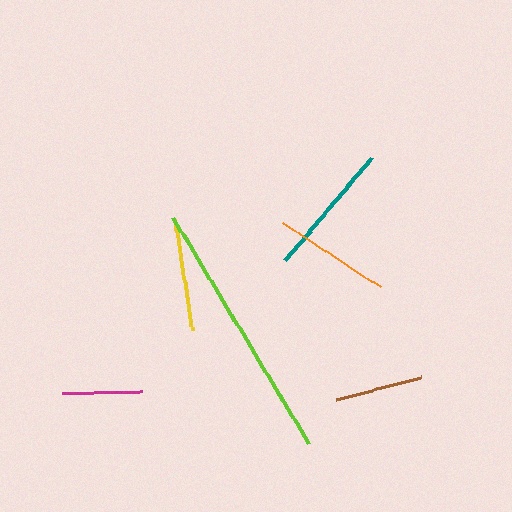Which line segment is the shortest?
The magenta line is the shortest at approximately 80 pixels.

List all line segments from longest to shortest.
From longest to shortest: lime, teal, orange, yellow, brown, magenta.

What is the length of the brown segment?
The brown segment is approximately 87 pixels long.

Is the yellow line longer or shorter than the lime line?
The lime line is longer than the yellow line.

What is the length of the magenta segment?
The magenta segment is approximately 80 pixels long.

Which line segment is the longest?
The lime line is the longest at approximately 263 pixels.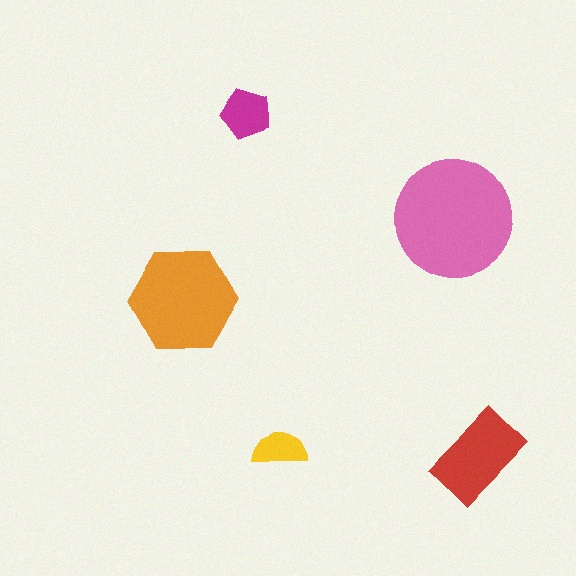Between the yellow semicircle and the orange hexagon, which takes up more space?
The orange hexagon.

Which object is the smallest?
The yellow semicircle.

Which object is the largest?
The pink circle.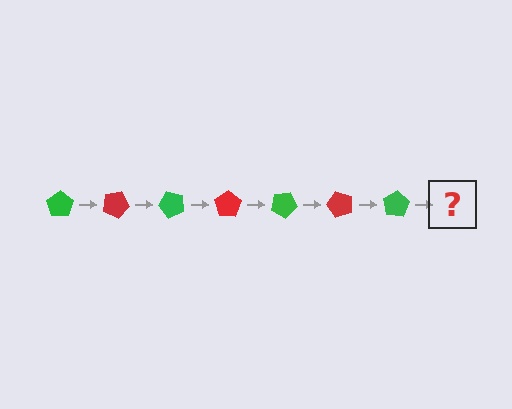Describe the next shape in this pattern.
It should be a red pentagon, rotated 175 degrees from the start.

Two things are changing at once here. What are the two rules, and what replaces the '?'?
The two rules are that it rotates 25 degrees each step and the color cycles through green and red. The '?' should be a red pentagon, rotated 175 degrees from the start.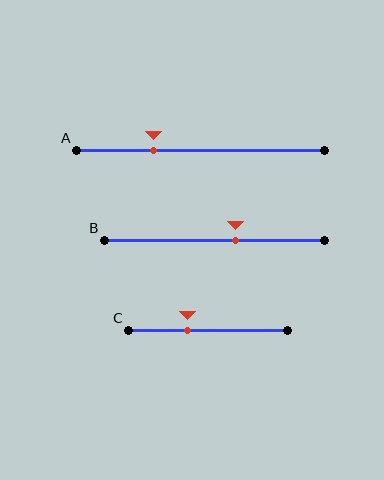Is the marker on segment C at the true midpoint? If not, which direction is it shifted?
No, the marker on segment C is shifted to the left by about 13% of the segment length.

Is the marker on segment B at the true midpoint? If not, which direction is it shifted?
No, the marker on segment B is shifted to the right by about 10% of the segment length.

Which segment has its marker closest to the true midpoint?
Segment B has its marker closest to the true midpoint.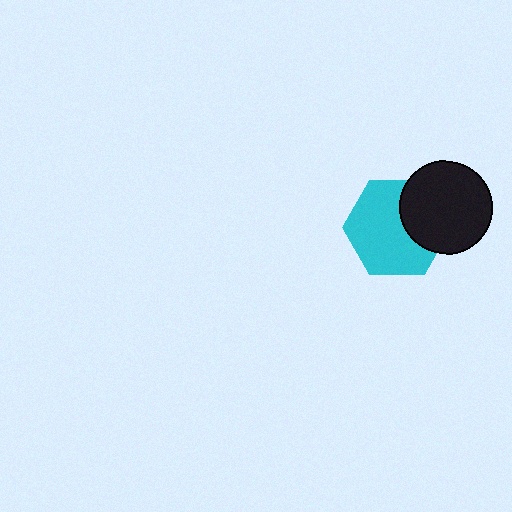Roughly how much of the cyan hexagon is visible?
Most of it is visible (roughly 68%).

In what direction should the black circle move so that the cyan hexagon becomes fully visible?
The black circle should move right. That is the shortest direction to clear the overlap and leave the cyan hexagon fully visible.